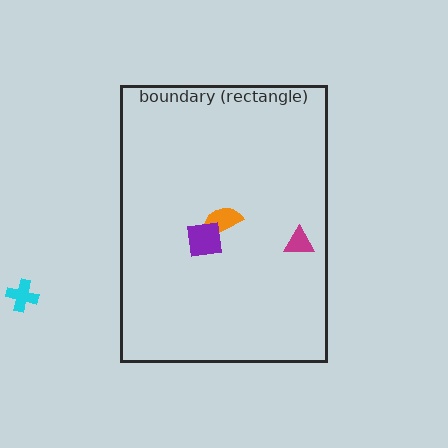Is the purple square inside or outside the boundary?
Inside.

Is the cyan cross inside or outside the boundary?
Outside.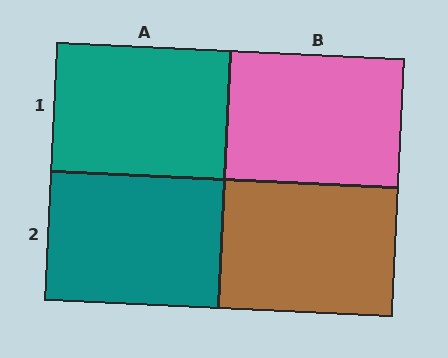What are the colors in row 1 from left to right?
Teal, pink.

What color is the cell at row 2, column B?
Brown.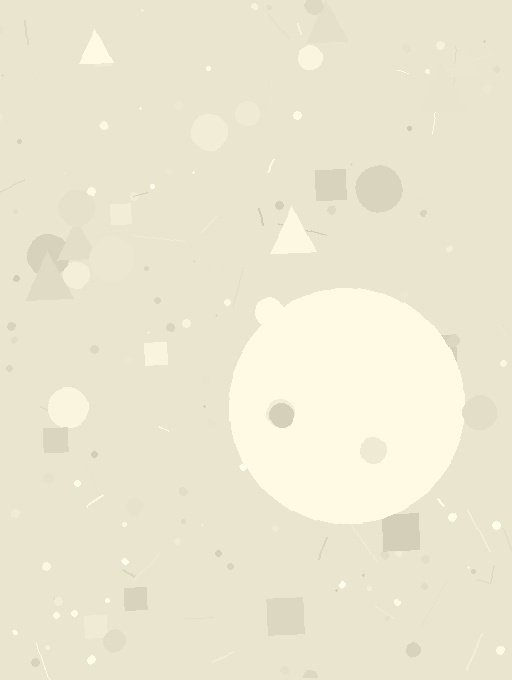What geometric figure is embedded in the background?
A circle is embedded in the background.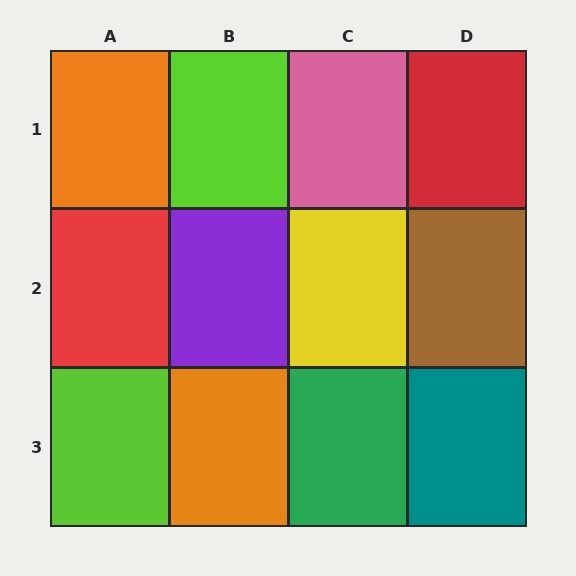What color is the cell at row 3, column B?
Orange.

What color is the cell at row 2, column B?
Purple.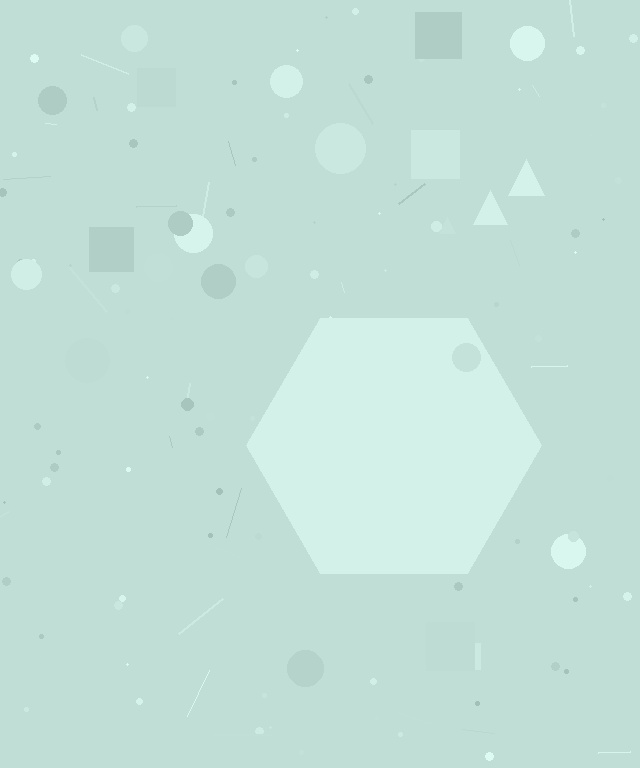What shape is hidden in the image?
A hexagon is hidden in the image.